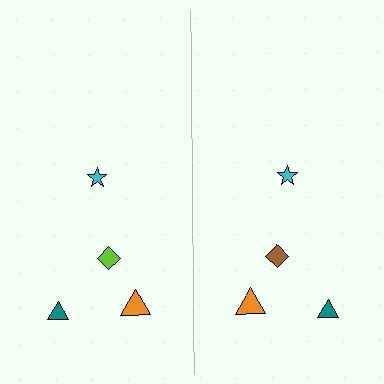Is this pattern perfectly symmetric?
No, the pattern is not perfectly symmetric. The brown diamond on the right side breaks the symmetry — its mirror counterpart is lime.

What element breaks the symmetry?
The brown diamond on the right side breaks the symmetry — its mirror counterpart is lime.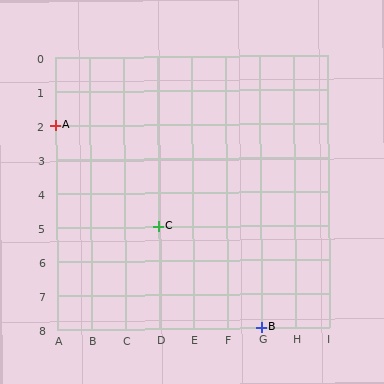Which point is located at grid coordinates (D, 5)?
Point C is at (D, 5).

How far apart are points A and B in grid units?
Points A and B are 6 columns and 6 rows apart (about 8.5 grid units diagonally).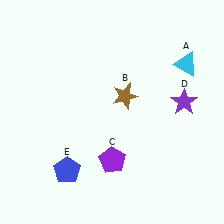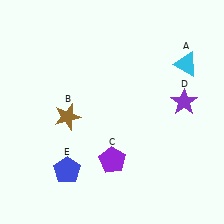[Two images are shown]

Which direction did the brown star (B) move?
The brown star (B) moved left.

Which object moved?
The brown star (B) moved left.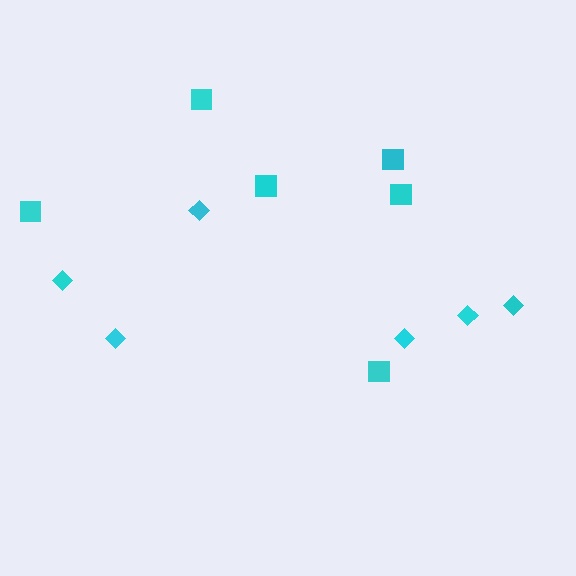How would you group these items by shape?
There are 2 groups: one group of diamonds (6) and one group of squares (6).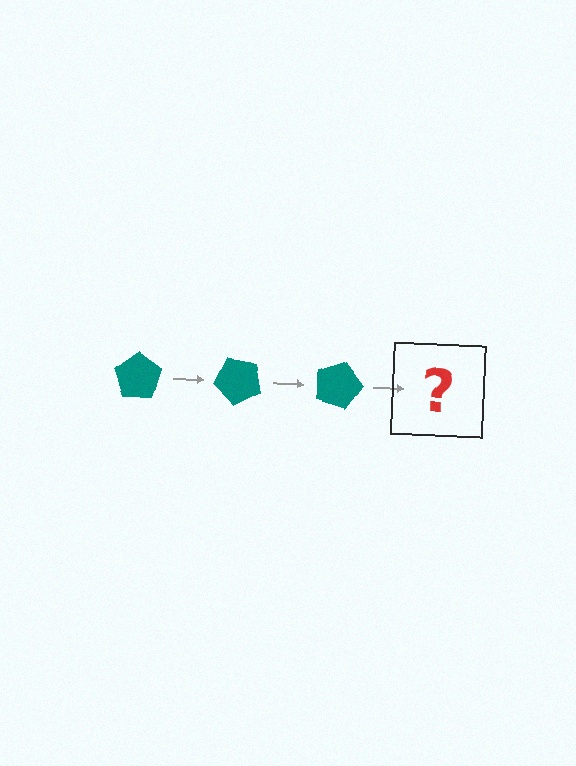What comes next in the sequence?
The next element should be a teal pentagon rotated 135 degrees.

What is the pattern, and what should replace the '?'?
The pattern is that the pentagon rotates 45 degrees each step. The '?' should be a teal pentagon rotated 135 degrees.